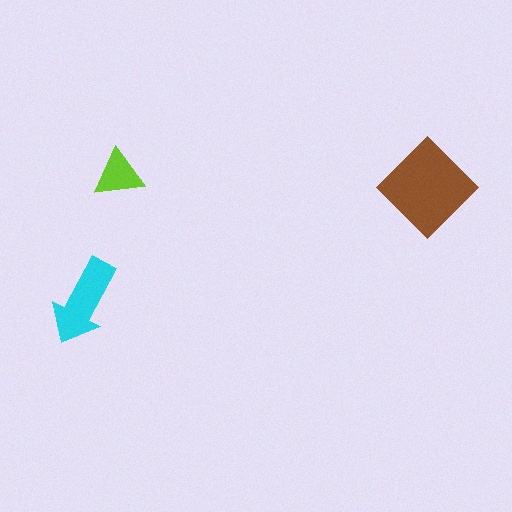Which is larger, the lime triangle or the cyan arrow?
The cyan arrow.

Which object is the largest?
The brown diamond.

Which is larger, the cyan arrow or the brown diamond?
The brown diamond.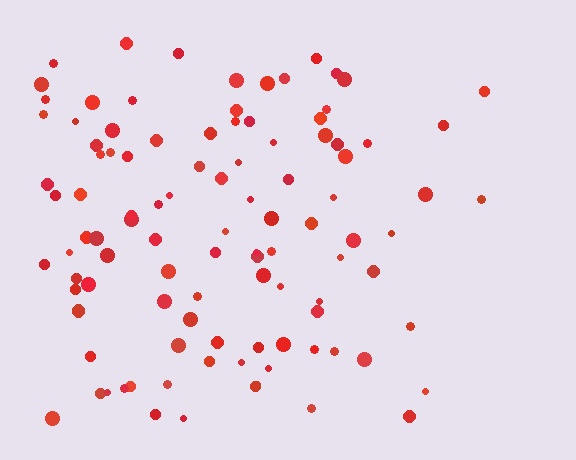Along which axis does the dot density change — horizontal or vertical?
Horizontal.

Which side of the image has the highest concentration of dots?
The left.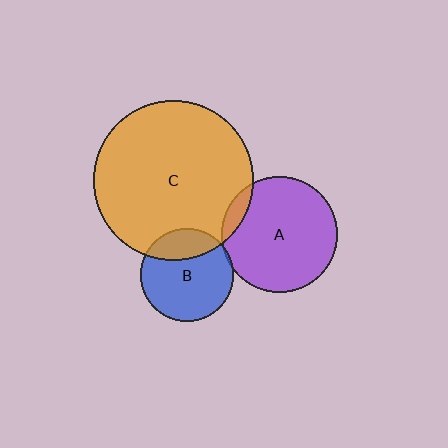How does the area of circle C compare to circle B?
Approximately 2.9 times.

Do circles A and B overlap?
Yes.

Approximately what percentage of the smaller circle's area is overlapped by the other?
Approximately 5%.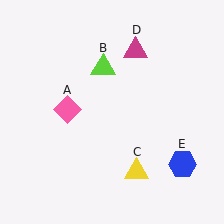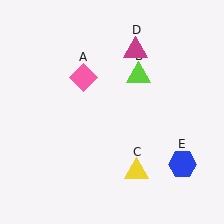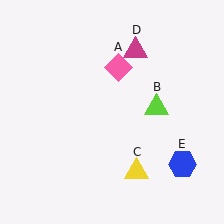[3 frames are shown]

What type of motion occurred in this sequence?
The pink diamond (object A), lime triangle (object B) rotated clockwise around the center of the scene.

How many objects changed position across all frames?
2 objects changed position: pink diamond (object A), lime triangle (object B).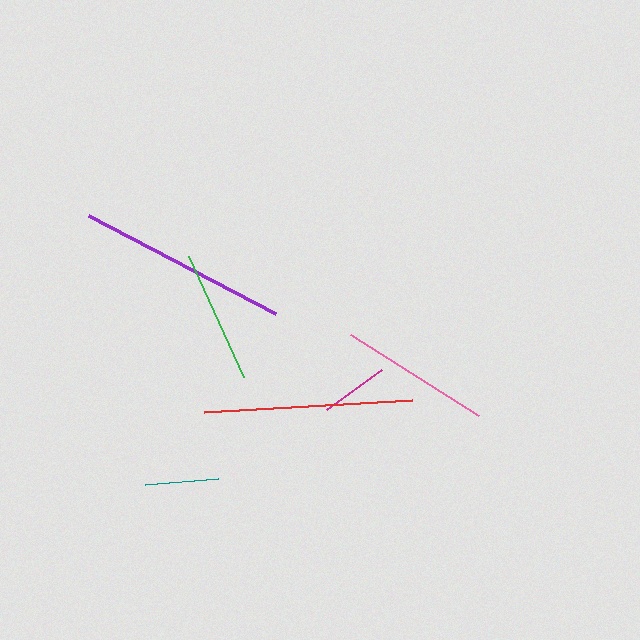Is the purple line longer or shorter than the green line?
The purple line is longer than the green line.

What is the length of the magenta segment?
The magenta segment is approximately 68 pixels long.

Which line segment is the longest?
The purple line is the longest at approximately 211 pixels.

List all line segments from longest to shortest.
From longest to shortest: purple, red, pink, green, teal, magenta.